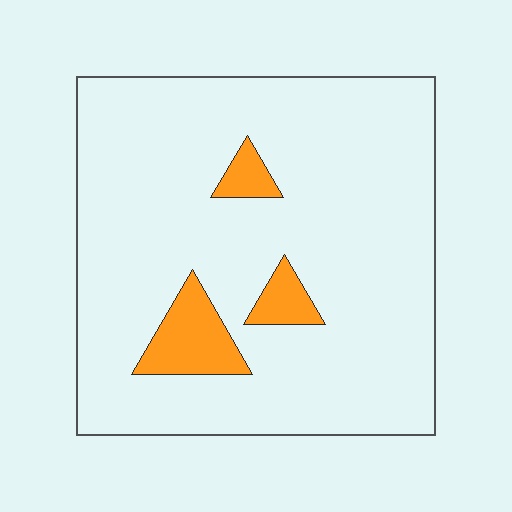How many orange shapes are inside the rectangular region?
3.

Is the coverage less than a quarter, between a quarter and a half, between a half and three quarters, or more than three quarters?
Less than a quarter.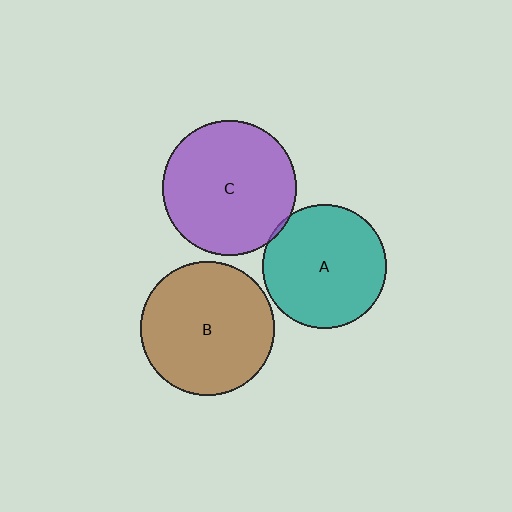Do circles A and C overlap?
Yes.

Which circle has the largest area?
Circle B (brown).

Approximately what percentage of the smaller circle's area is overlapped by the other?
Approximately 5%.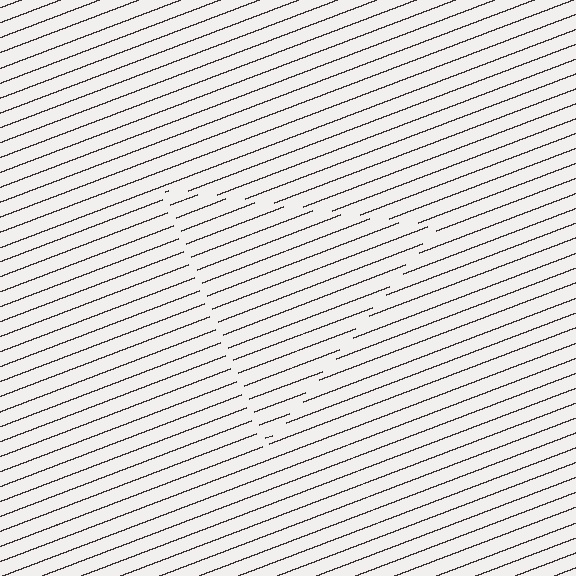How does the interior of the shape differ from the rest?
The interior of the shape contains the same grating, shifted by half a period — the contour is defined by the phase discontinuity where line-ends from the inner and outer gratings abut.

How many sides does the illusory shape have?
3 sides — the line-ends trace a triangle.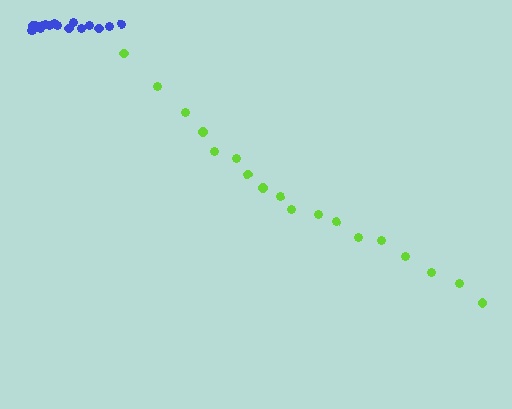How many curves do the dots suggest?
There are 2 distinct paths.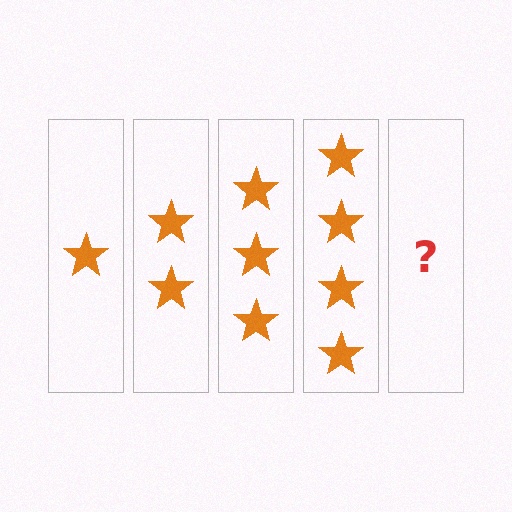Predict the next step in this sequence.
The next step is 5 stars.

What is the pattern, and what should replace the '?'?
The pattern is that each step adds one more star. The '?' should be 5 stars.